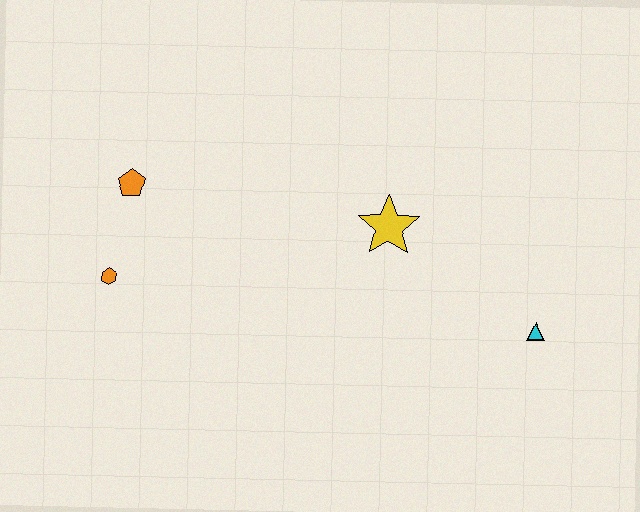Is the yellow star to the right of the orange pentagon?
Yes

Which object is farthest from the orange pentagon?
The cyan triangle is farthest from the orange pentagon.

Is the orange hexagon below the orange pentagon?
Yes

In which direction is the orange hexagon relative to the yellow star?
The orange hexagon is to the left of the yellow star.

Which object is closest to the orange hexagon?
The orange pentagon is closest to the orange hexagon.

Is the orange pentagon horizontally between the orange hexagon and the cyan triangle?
Yes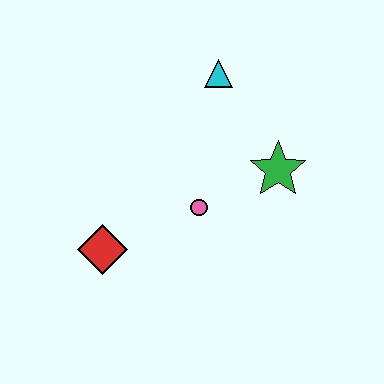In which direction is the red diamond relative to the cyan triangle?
The red diamond is below the cyan triangle.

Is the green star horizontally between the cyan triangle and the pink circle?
No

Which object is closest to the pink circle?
The green star is closest to the pink circle.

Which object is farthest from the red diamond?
The cyan triangle is farthest from the red diamond.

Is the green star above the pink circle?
Yes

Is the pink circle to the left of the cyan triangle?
Yes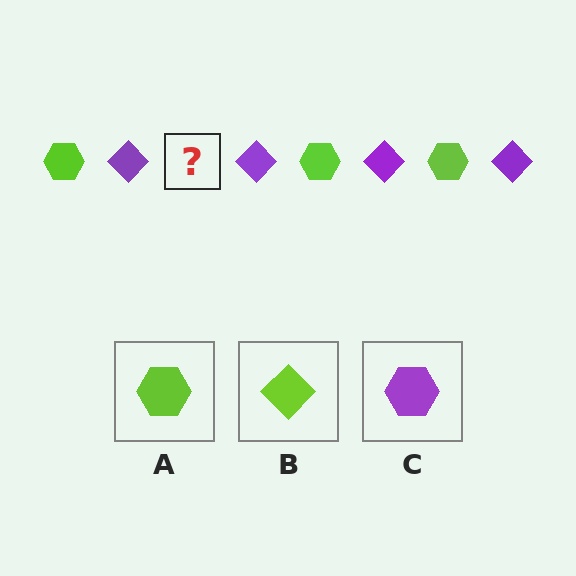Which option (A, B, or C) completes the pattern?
A.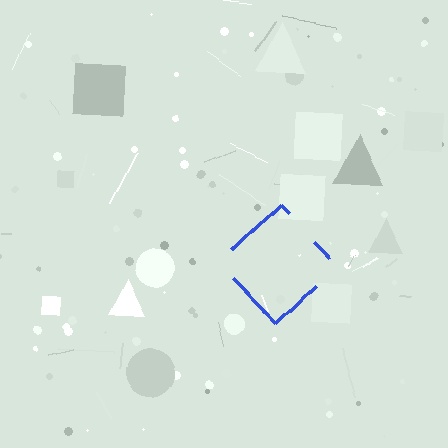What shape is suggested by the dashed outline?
The dashed outline suggests a diamond.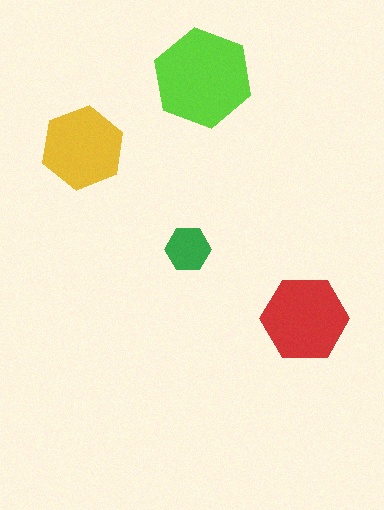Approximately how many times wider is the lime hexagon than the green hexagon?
About 2 times wider.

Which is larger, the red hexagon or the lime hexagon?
The lime one.